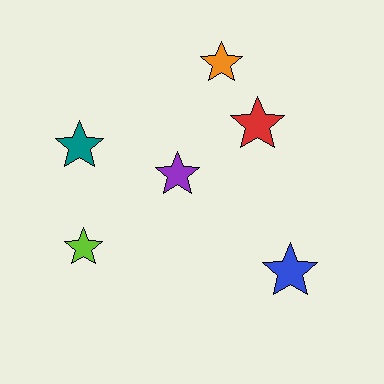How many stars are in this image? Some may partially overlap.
There are 6 stars.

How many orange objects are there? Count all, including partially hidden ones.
There is 1 orange object.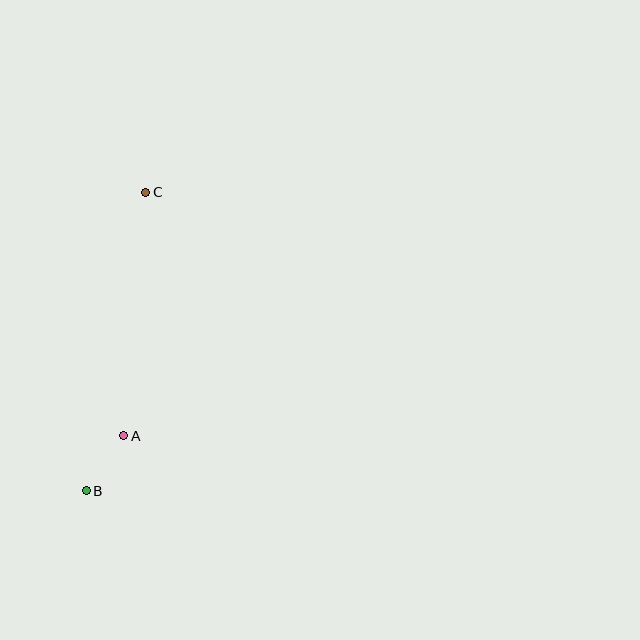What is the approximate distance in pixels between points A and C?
The distance between A and C is approximately 244 pixels.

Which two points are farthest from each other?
Points B and C are farthest from each other.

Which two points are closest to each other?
Points A and B are closest to each other.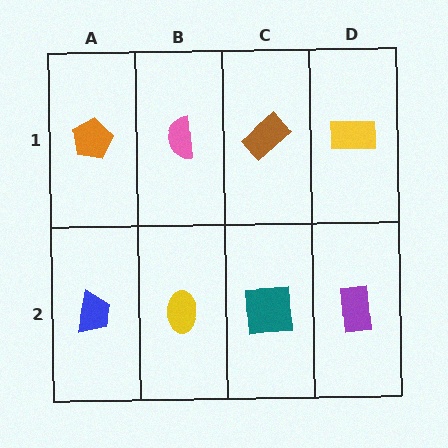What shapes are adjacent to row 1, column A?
A blue trapezoid (row 2, column A), a pink semicircle (row 1, column B).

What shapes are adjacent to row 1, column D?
A purple rectangle (row 2, column D), a brown rectangle (row 1, column C).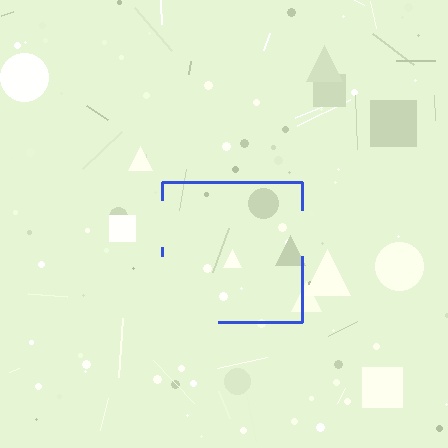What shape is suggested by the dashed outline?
The dashed outline suggests a square.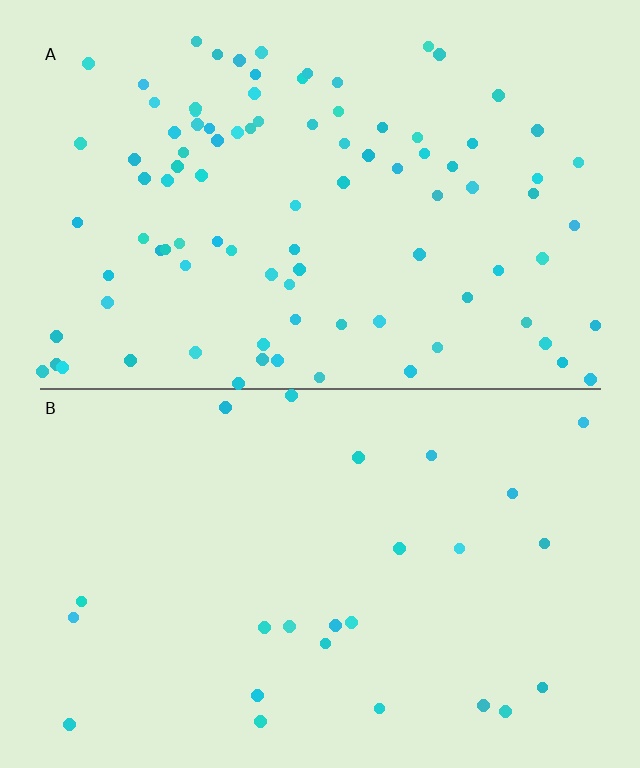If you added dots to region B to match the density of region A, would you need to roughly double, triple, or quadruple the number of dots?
Approximately quadruple.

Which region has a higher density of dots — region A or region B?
A (the top).